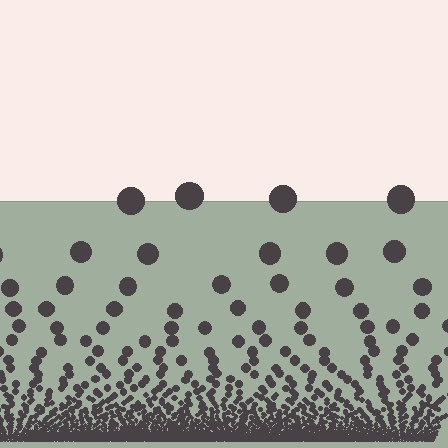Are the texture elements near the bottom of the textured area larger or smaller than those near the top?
Smaller. The gradient is inverted — elements near the bottom are smaller and denser.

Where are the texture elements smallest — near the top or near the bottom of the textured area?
Near the bottom.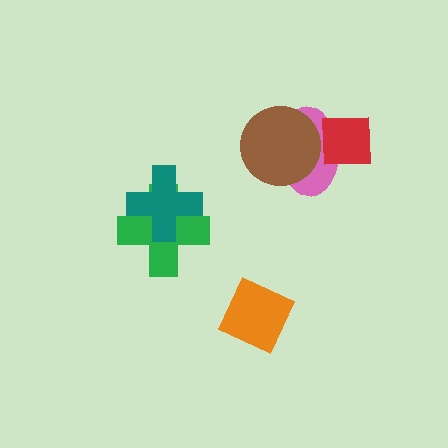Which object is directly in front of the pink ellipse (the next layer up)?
The brown circle is directly in front of the pink ellipse.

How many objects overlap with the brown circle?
1 object overlaps with the brown circle.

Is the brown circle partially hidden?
No, no other shape covers it.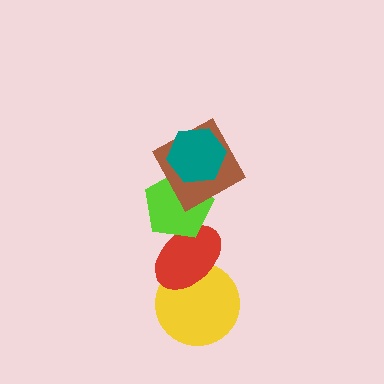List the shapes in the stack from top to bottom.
From top to bottom: the teal hexagon, the brown square, the lime pentagon, the red ellipse, the yellow circle.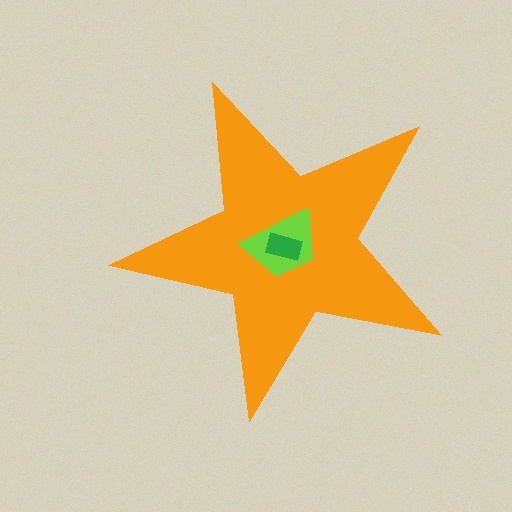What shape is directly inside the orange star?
The lime trapezoid.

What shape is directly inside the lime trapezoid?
The green rectangle.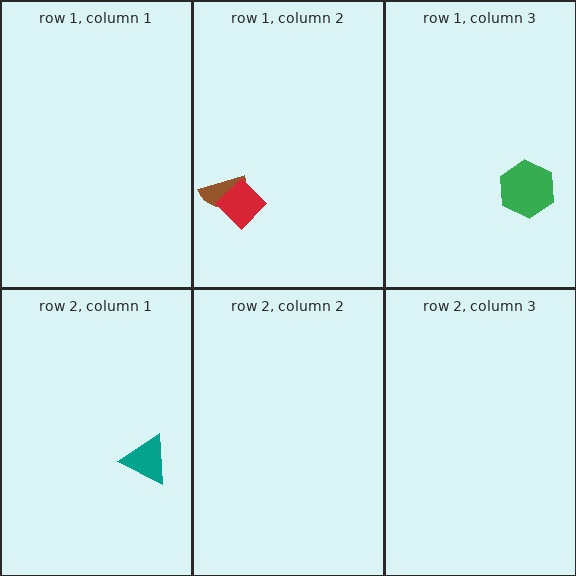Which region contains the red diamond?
The row 1, column 2 region.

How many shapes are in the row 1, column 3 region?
1.